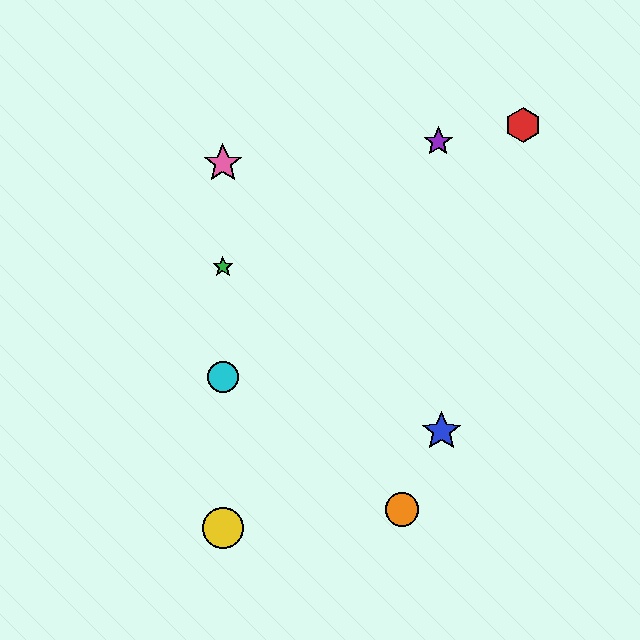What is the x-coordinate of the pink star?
The pink star is at x≈223.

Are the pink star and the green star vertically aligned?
Yes, both are at x≈223.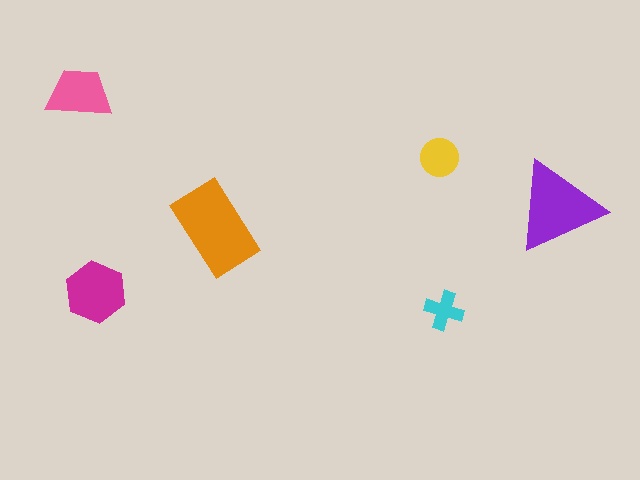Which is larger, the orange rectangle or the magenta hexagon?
The orange rectangle.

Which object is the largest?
The orange rectangle.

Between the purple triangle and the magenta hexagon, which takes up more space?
The purple triangle.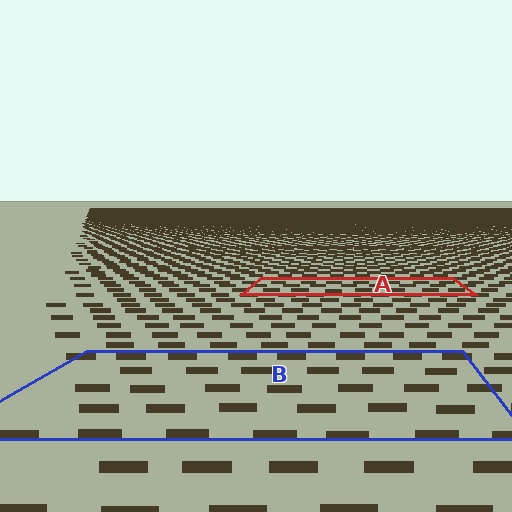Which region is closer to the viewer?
Region B is closer. The texture elements there are larger and more spread out.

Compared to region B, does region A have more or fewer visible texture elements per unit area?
Region A has more texture elements per unit area — they are packed more densely because it is farther away.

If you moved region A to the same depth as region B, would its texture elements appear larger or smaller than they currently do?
They would appear larger. At a closer depth, the same texture elements are projected at a bigger on-screen size.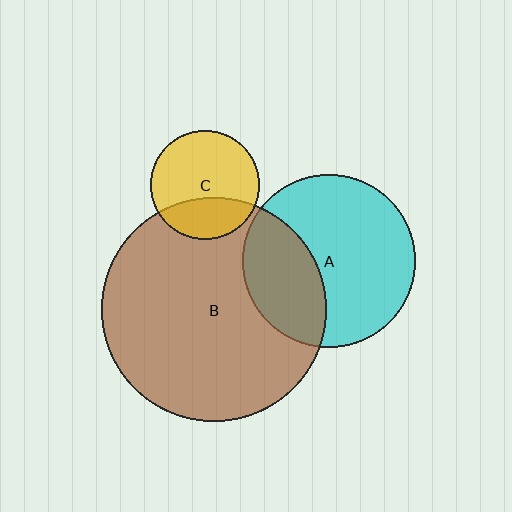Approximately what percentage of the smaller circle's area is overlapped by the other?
Approximately 30%.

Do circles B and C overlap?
Yes.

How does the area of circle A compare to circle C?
Approximately 2.5 times.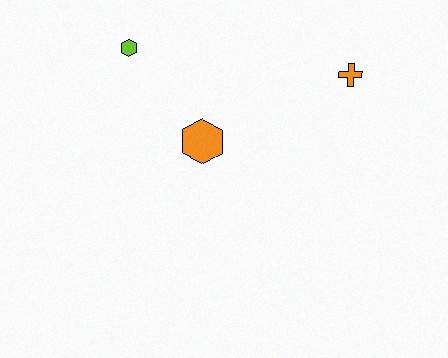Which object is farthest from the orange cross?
The lime hexagon is farthest from the orange cross.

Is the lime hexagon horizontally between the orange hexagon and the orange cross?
No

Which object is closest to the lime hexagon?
The orange hexagon is closest to the lime hexagon.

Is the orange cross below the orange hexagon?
No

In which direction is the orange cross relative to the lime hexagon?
The orange cross is to the right of the lime hexagon.